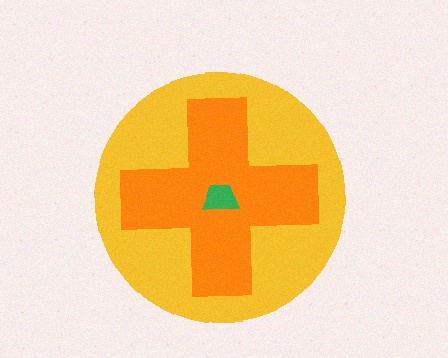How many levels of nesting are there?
3.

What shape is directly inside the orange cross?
The green trapezoid.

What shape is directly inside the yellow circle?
The orange cross.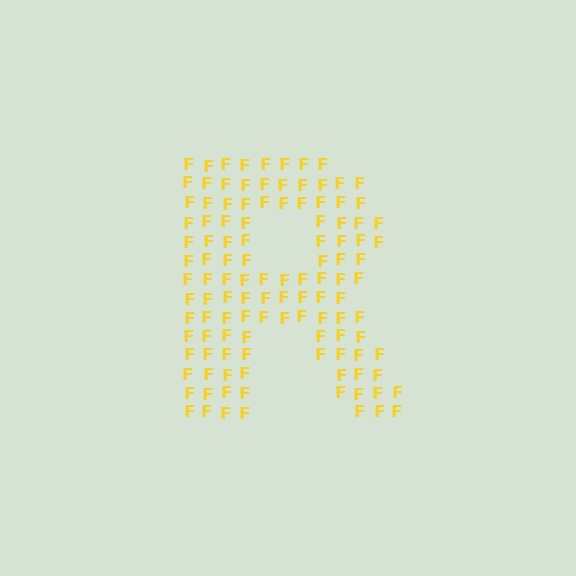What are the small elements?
The small elements are letter F's.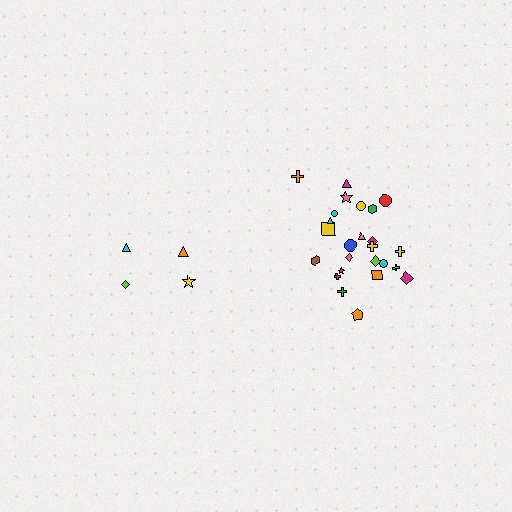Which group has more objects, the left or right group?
The right group.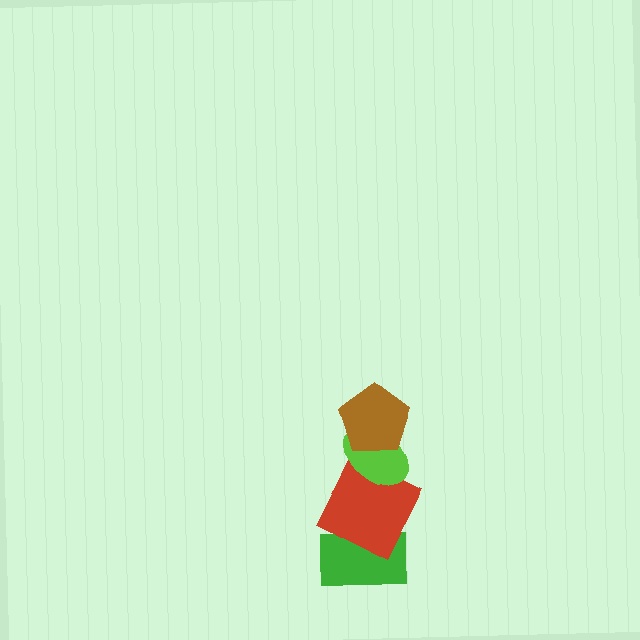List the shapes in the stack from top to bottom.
From top to bottom: the brown pentagon, the lime ellipse, the red square, the green rectangle.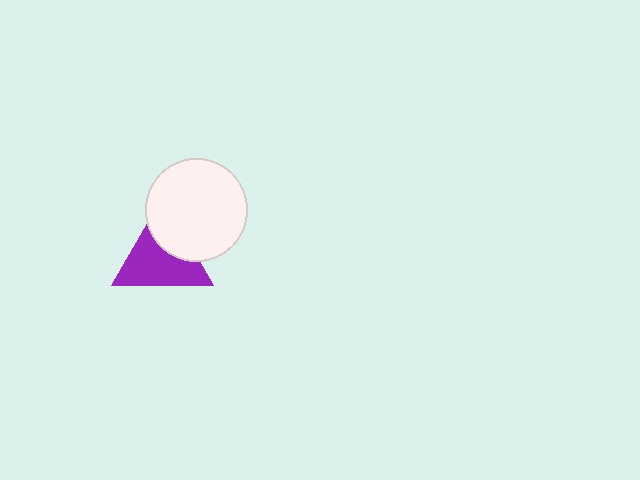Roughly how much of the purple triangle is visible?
Most of it is visible (roughly 66%).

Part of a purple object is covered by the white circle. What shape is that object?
It is a triangle.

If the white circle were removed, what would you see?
You would see the complete purple triangle.